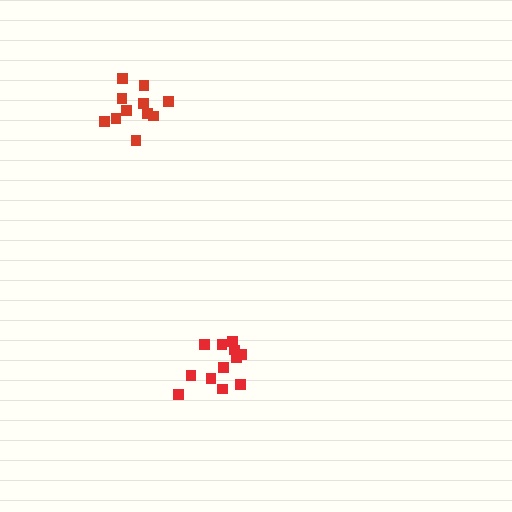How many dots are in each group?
Group 1: 11 dots, Group 2: 12 dots (23 total).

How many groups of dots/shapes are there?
There are 2 groups.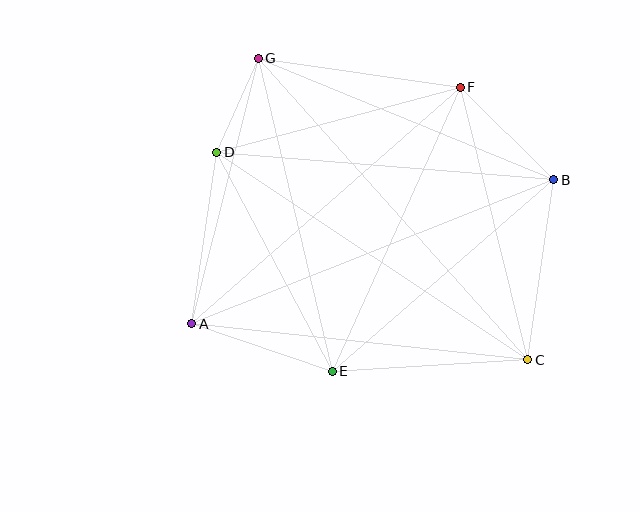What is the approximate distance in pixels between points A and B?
The distance between A and B is approximately 390 pixels.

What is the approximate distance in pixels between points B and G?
The distance between B and G is approximately 320 pixels.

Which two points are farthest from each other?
Points C and G are farthest from each other.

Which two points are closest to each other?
Points D and G are closest to each other.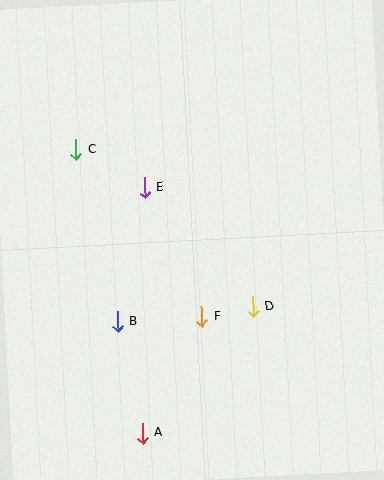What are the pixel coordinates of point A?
Point A is at (142, 433).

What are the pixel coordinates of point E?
Point E is at (145, 188).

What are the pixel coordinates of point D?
Point D is at (253, 307).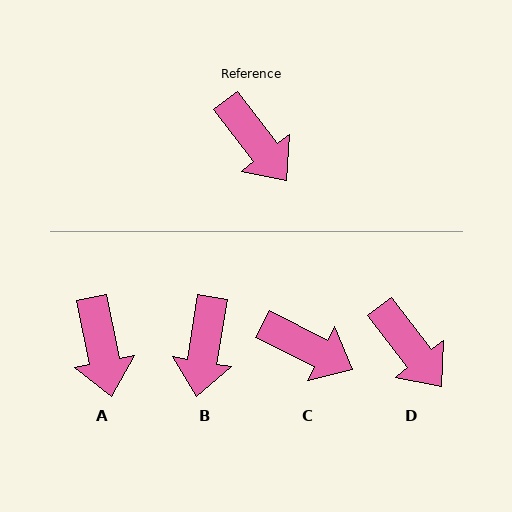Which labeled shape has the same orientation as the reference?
D.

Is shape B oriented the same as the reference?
No, it is off by about 47 degrees.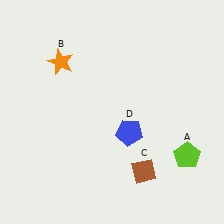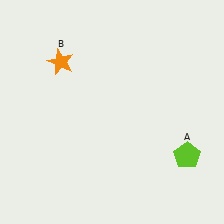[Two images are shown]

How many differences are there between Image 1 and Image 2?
There are 2 differences between the two images.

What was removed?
The blue pentagon (D), the brown diamond (C) were removed in Image 2.